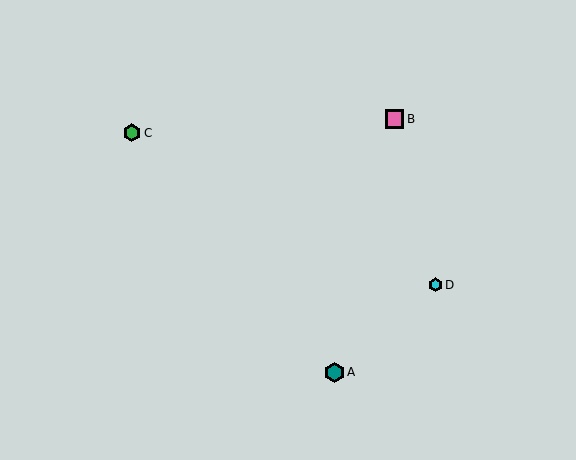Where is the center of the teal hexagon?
The center of the teal hexagon is at (334, 372).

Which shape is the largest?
The teal hexagon (labeled A) is the largest.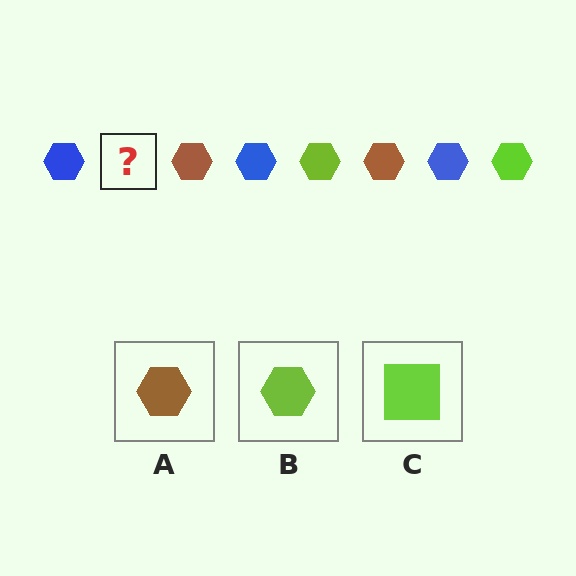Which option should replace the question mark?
Option B.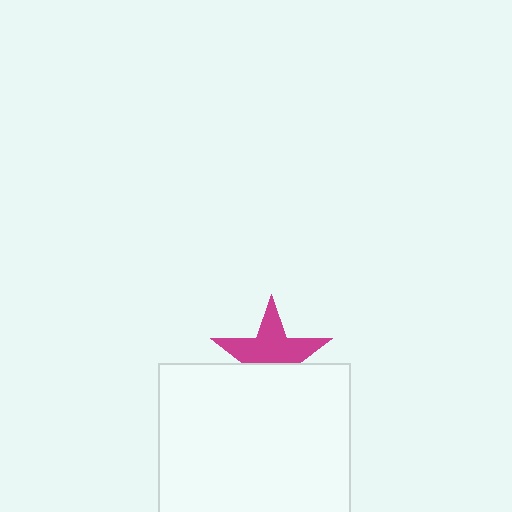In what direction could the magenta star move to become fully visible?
The magenta star could move up. That would shift it out from behind the white square entirely.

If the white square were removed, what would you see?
You would see the complete magenta star.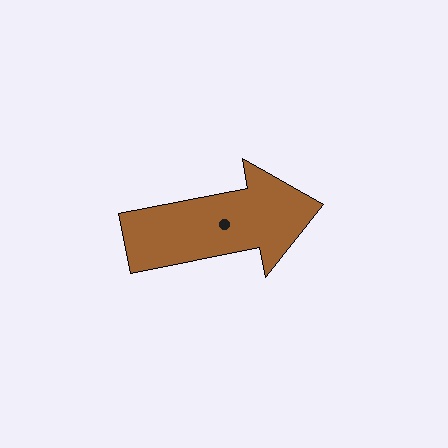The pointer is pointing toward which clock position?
Roughly 3 o'clock.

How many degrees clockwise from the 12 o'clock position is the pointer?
Approximately 79 degrees.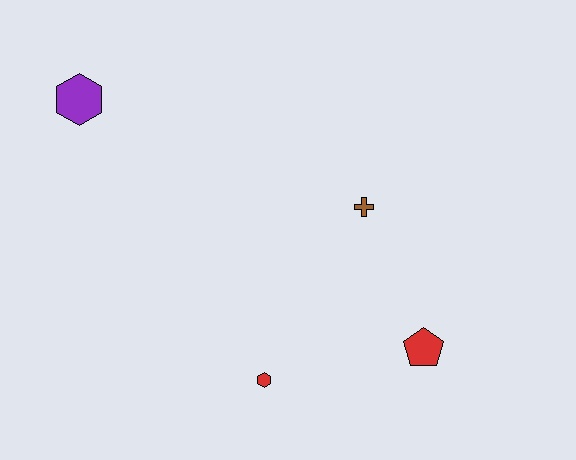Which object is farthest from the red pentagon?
The purple hexagon is farthest from the red pentagon.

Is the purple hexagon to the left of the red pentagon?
Yes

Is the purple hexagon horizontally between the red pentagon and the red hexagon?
No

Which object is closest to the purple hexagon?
The brown cross is closest to the purple hexagon.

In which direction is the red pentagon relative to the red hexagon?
The red pentagon is to the right of the red hexagon.